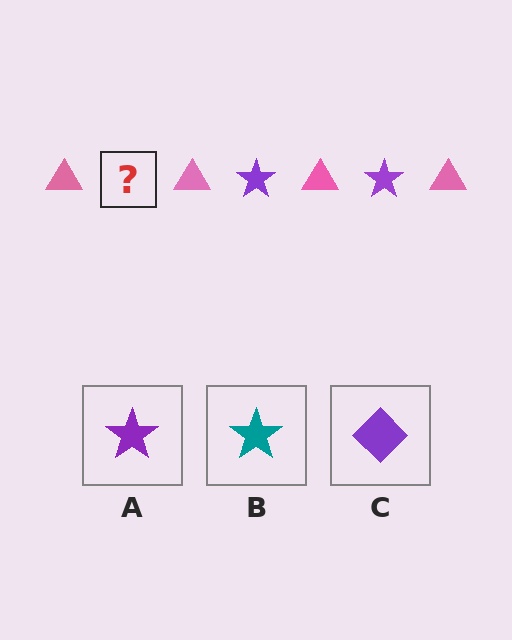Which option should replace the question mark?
Option A.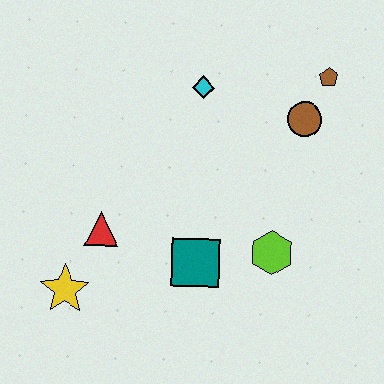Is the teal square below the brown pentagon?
Yes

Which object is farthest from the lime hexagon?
The yellow star is farthest from the lime hexagon.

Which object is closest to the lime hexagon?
The teal square is closest to the lime hexagon.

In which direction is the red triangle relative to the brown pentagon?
The red triangle is to the left of the brown pentagon.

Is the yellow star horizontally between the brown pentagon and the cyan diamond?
No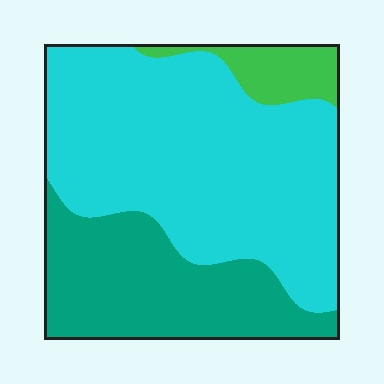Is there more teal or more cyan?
Cyan.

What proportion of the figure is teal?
Teal covers 31% of the figure.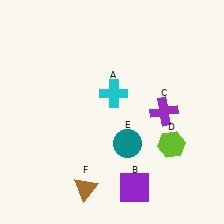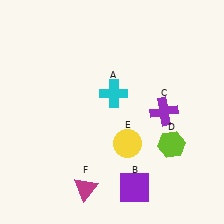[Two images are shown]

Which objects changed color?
E changed from teal to yellow. F changed from brown to magenta.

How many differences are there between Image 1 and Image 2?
There are 2 differences between the two images.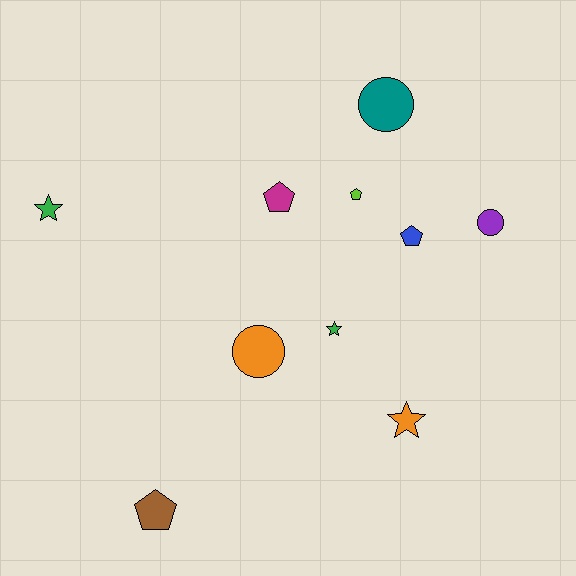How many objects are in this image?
There are 10 objects.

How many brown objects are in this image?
There is 1 brown object.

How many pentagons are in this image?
There are 4 pentagons.